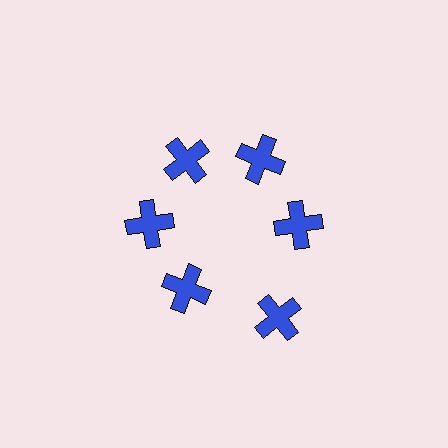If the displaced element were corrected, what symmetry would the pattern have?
It would have 6-fold rotational symmetry — the pattern would map onto itself every 60 degrees.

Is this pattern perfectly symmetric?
No. The 6 blue crosses are arranged in a ring, but one element near the 5 o'clock position is pushed outward from the center, breaking the 6-fold rotational symmetry.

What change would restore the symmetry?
The symmetry would be restored by moving it inward, back onto the ring so that all 6 crosses sit at equal angles and equal distance from the center.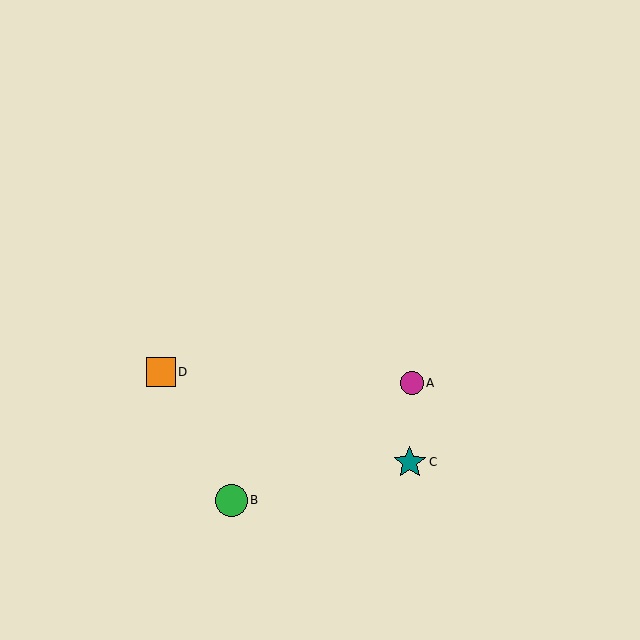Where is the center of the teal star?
The center of the teal star is at (410, 462).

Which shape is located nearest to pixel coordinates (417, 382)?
The magenta circle (labeled A) at (412, 383) is nearest to that location.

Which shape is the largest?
The teal star (labeled C) is the largest.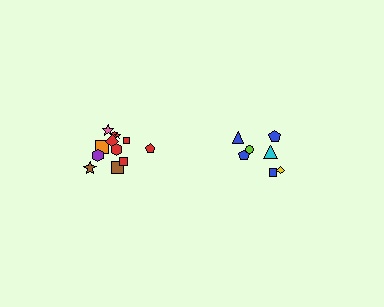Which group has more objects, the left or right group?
The left group.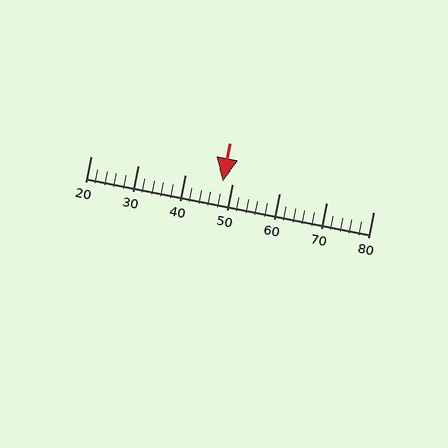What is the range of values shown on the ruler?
The ruler shows values from 20 to 80.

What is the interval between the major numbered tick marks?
The major tick marks are spaced 10 units apart.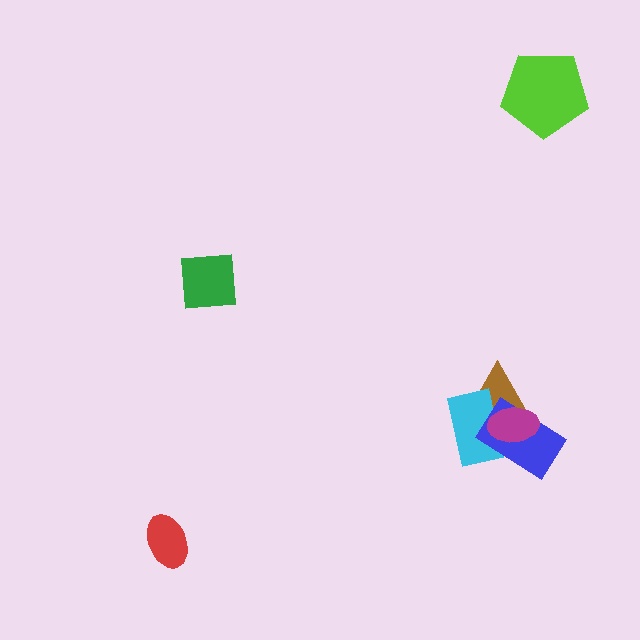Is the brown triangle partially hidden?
Yes, it is partially covered by another shape.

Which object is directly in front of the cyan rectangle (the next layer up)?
The blue rectangle is directly in front of the cyan rectangle.